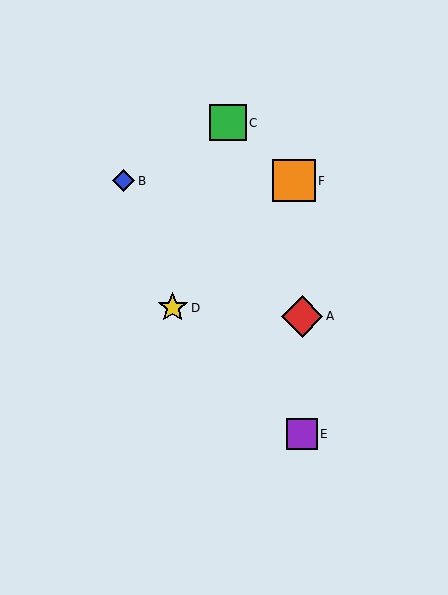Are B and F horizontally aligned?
Yes, both are at y≈181.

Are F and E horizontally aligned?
No, F is at y≈180 and E is at y≈434.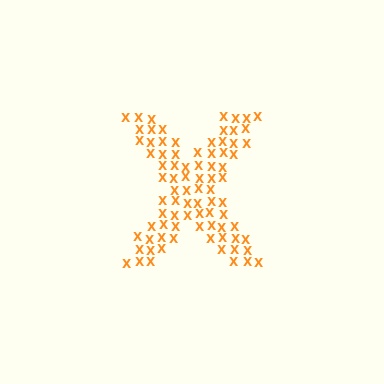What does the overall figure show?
The overall figure shows the letter X.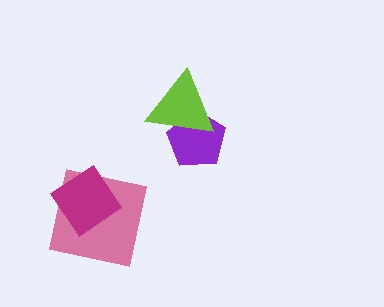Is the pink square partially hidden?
Yes, it is partially covered by another shape.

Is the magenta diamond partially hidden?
No, no other shape covers it.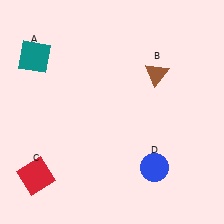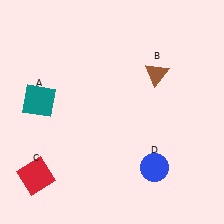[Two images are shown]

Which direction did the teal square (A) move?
The teal square (A) moved down.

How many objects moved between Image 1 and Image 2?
1 object moved between the two images.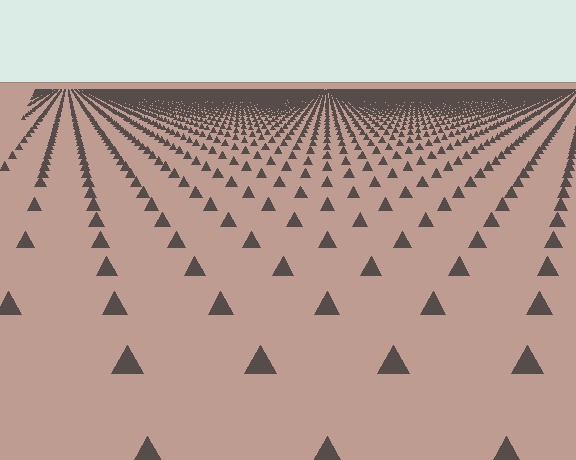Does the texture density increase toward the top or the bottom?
Density increases toward the top.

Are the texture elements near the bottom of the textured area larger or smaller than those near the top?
Larger. Near the bottom, elements are closer to the viewer and appear at a bigger on-screen size.